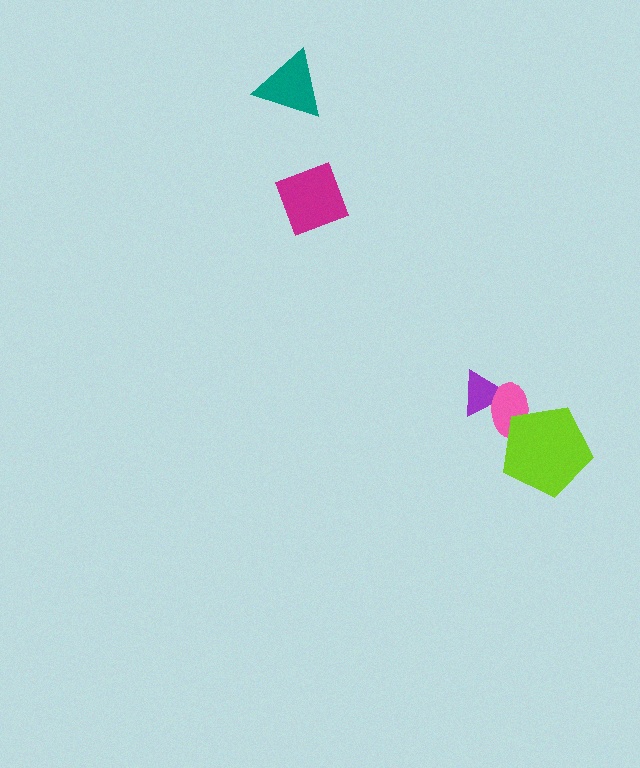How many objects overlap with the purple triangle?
1 object overlaps with the purple triangle.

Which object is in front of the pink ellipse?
The lime pentagon is in front of the pink ellipse.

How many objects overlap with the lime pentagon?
1 object overlaps with the lime pentagon.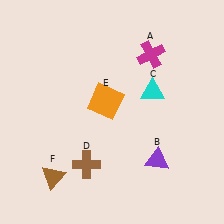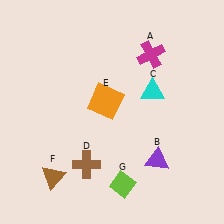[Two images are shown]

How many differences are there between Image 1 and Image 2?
There is 1 difference between the two images.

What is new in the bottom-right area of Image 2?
A lime diamond (G) was added in the bottom-right area of Image 2.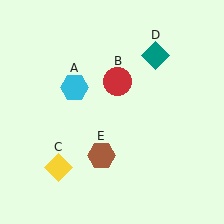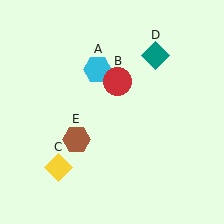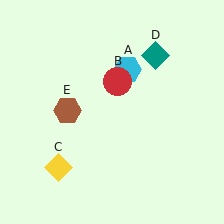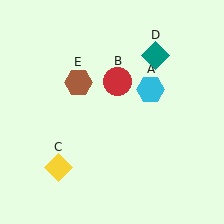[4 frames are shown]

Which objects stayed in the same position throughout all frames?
Red circle (object B) and yellow diamond (object C) and teal diamond (object D) remained stationary.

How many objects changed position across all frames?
2 objects changed position: cyan hexagon (object A), brown hexagon (object E).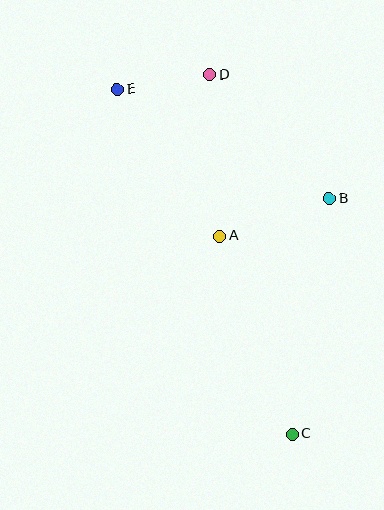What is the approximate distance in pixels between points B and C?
The distance between B and C is approximately 238 pixels.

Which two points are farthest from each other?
Points C and E are farthest from each other.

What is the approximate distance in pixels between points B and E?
The distance between B and E is approximately 239 pixels.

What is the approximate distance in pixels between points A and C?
The distance between A and C is approximately 211 pixels.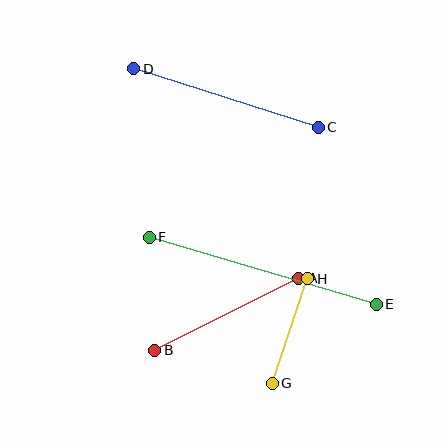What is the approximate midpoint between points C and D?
The midpoint is at approximately (226, 98) pixels.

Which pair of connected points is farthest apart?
Points E and F are farthest apart.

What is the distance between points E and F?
The distance is approximately 237 pixels.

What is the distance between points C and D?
The distance is approximately 194 pixels.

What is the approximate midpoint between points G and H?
The midpoint is at approximately (290, 331) pixels.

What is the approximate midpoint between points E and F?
The midpoint is at approximately (263, 271) pixels.